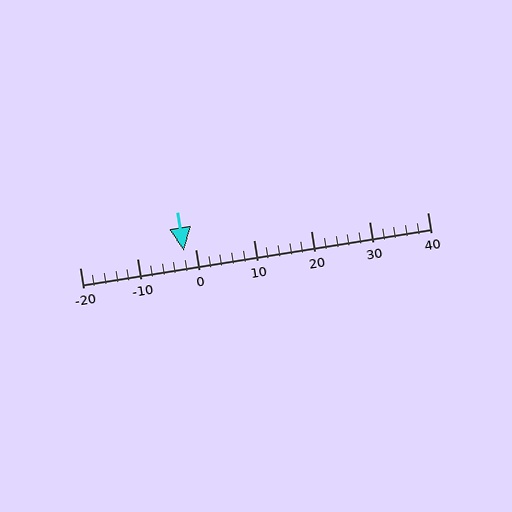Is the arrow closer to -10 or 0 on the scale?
The arrow is closer to 0.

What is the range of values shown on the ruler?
The ruler shows values from -20 to 40.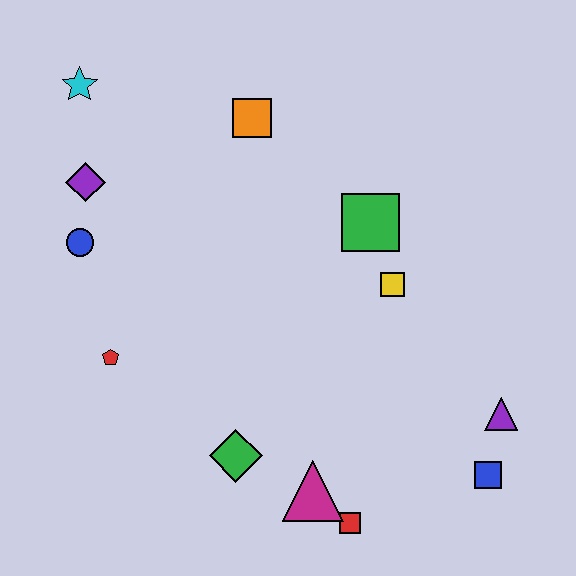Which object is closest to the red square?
The magenta triangle is closest to the red square.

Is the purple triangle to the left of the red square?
No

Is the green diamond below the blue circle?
Yes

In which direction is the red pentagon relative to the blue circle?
The red pentagon is below the blue circle.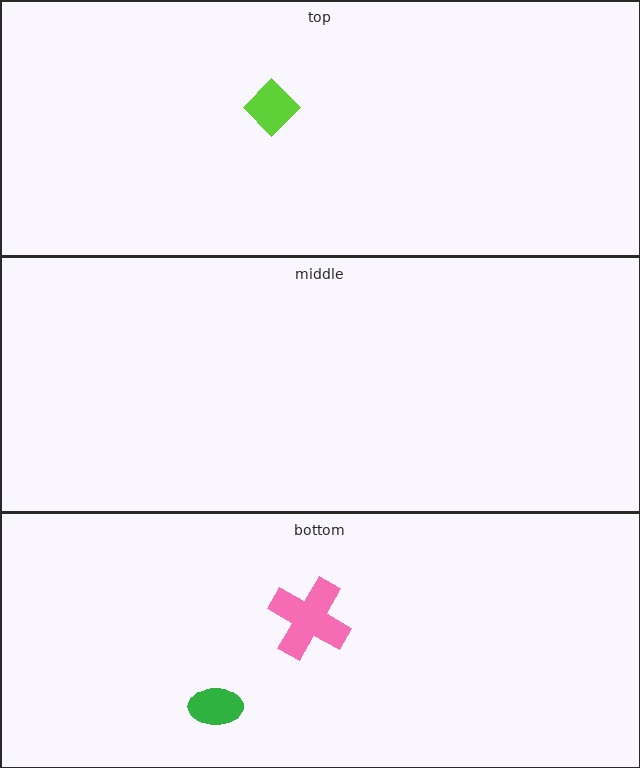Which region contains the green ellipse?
The bottom region.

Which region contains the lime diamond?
The top region.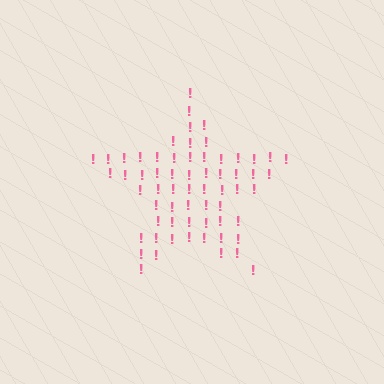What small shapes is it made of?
It is made of small exclamation marks.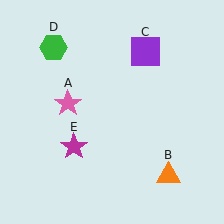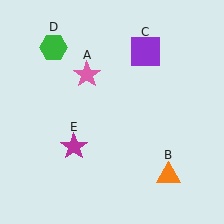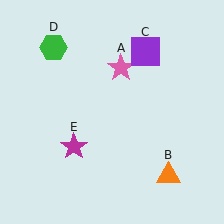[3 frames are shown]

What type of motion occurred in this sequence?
The pink star (object A) rotated clockwise around the center of the scene.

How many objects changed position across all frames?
1 object changed position: pink star (object A).